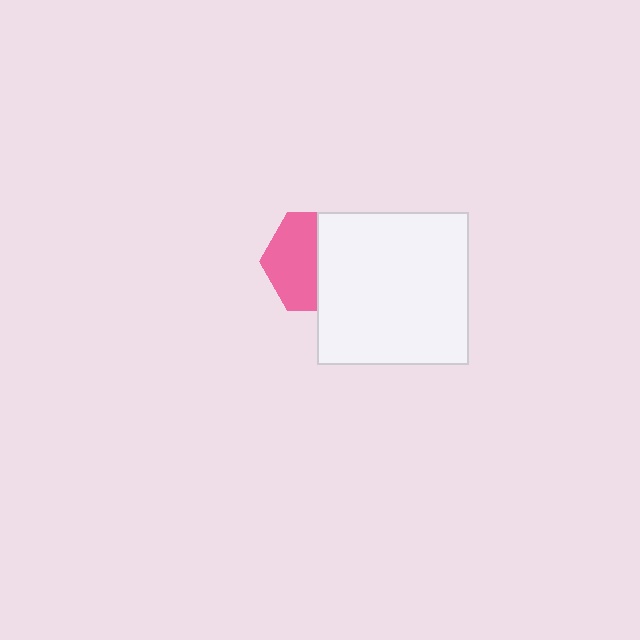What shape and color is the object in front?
The object in front is a white square.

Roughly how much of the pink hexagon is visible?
About half of it is visible (roughly 52%).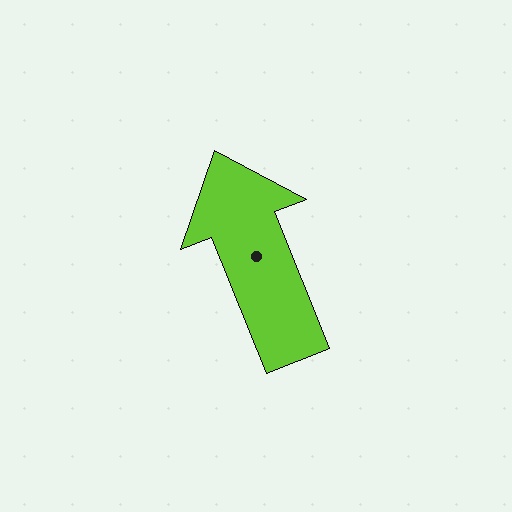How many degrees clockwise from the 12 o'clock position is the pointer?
Approximately 338 degrees.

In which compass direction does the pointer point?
North.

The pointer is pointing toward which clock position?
Roughly 11 o'clock.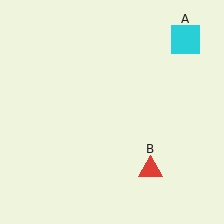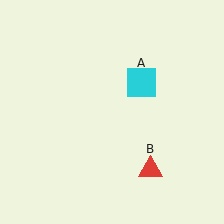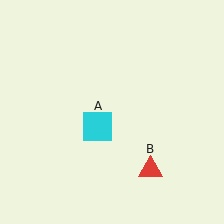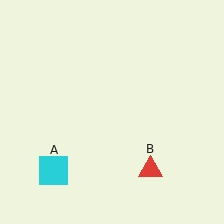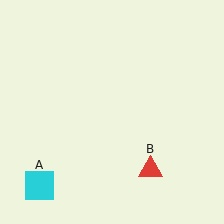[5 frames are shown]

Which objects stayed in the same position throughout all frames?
Red triangle (object B) remained stationary.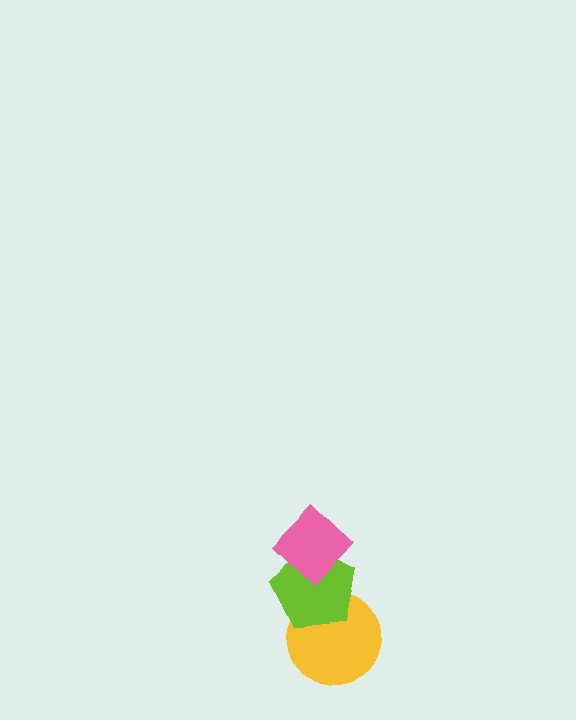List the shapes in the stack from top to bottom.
From top to bottom: the pink diamond, the lime pentagon, the yellow circle.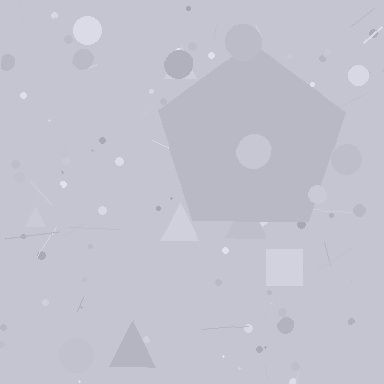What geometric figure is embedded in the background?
A pentagon is embedded in the background.